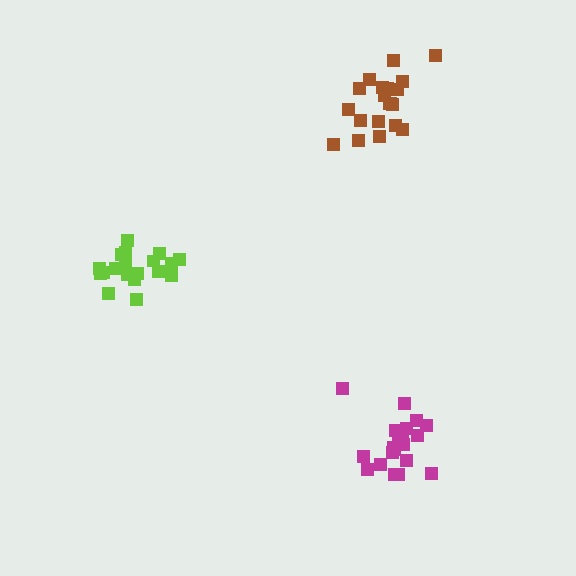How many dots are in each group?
Group 1: 19 dots, Group 2: 20 dots, Group 3: 21 dots (60 total).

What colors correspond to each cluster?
The clusters are colored: lime, brown, magenta.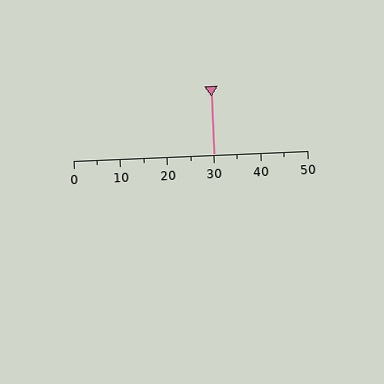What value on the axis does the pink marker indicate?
The marker indicates approximately 30.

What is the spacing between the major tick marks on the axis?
The major ticks are spaced 10 apart.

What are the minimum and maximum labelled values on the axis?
The axis runs from 0 to 50.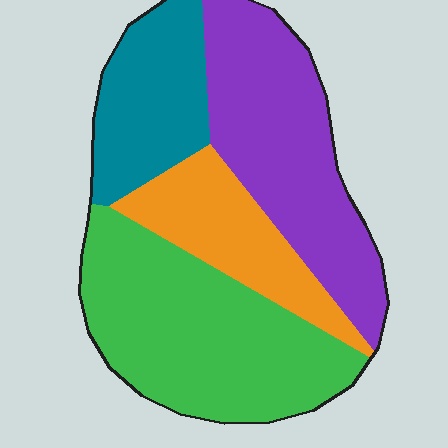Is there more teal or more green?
Green.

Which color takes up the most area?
Green, at roughly 35%.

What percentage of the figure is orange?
Orange takes up about one sixth (1/6) of the figure.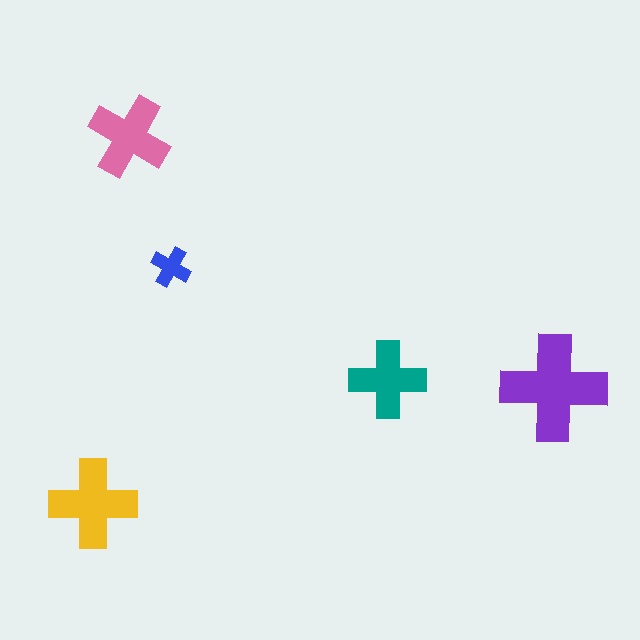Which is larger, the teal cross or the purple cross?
The purple one.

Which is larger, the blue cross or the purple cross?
The purple one.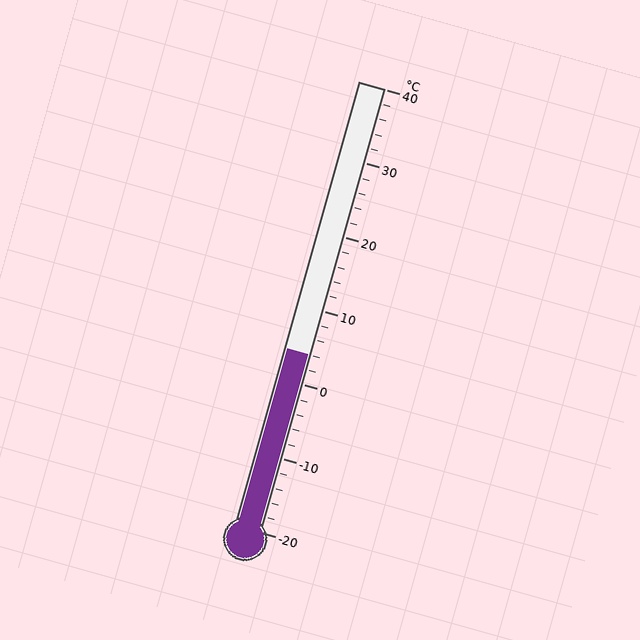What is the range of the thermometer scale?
The thermometer scale ranges from -20°C to 40°C.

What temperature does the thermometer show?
The thermometer shows approximately 4°C.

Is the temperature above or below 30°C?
The temperature is below 30°C.